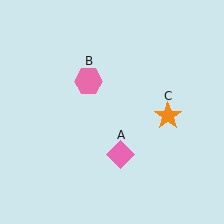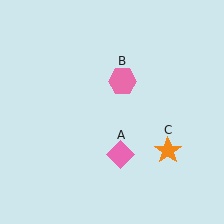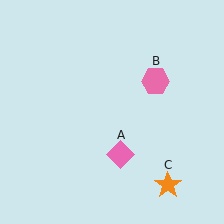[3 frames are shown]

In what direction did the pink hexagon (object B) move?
The pink hexagon (object B) moved right.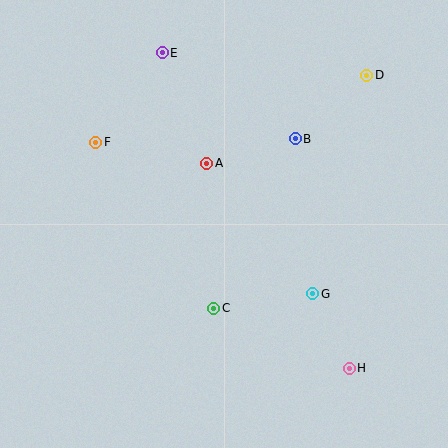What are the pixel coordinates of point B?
Point B is at (295, 139).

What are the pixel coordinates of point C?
Point C is at (214, 308).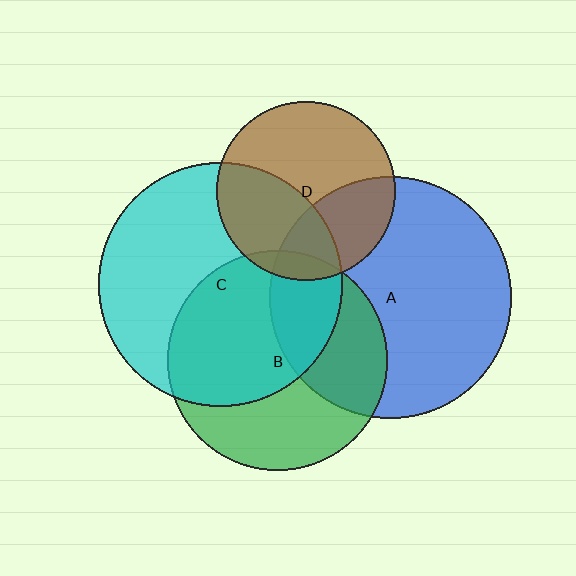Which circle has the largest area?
Circle C (cyan).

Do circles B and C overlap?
Yes.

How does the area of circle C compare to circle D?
Approximately 1.9 times.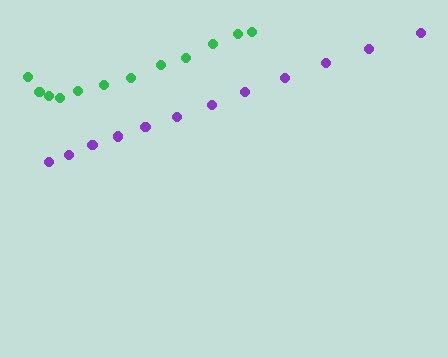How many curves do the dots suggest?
There are 2 distinct paths.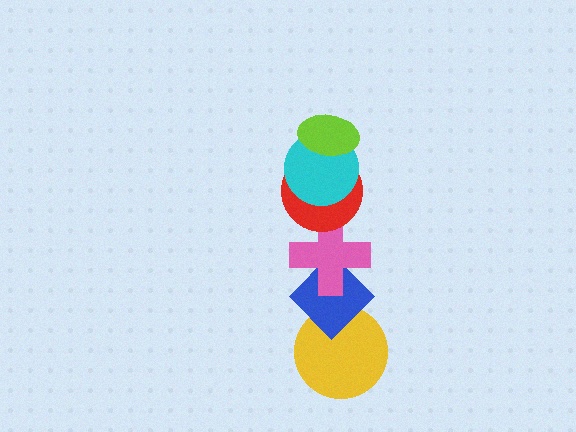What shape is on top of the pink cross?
The red circle is on top of the pink cross.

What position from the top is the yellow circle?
The yellow circle is 6th from the top.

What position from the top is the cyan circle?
The cyan circle is 2nd from the top.